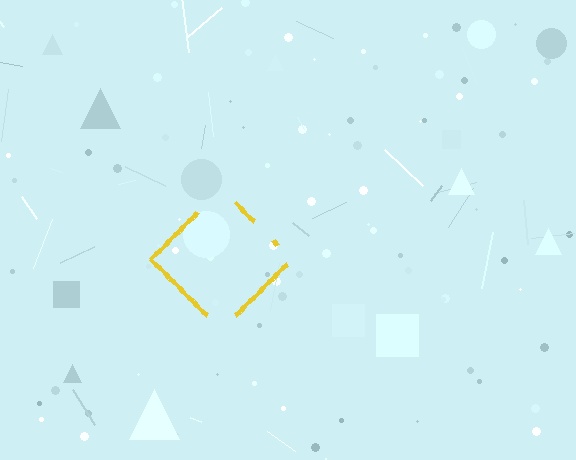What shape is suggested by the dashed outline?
The dashed outline suggests a diamond.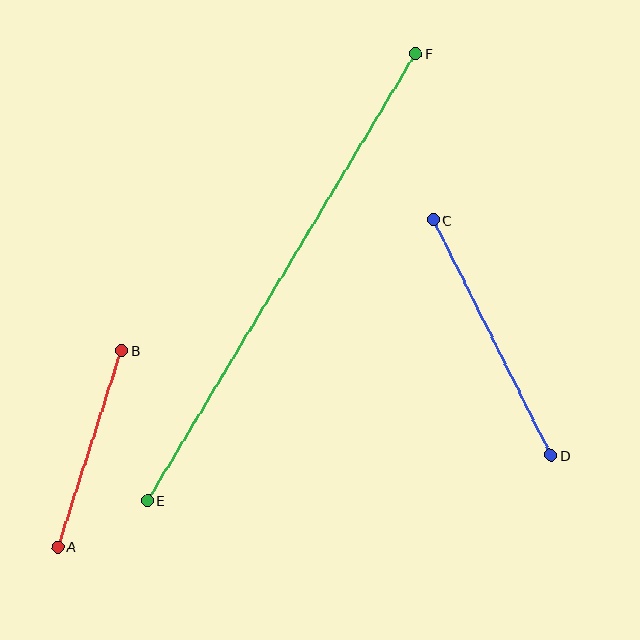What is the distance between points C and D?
The distance is approximately 263 pixels.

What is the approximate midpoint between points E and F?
The midpoint is at approximately (282, 277) pixels.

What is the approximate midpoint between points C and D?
The midpoint is at approximately (492, 337) pixels.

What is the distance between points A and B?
The distance is approximately 206 pixels.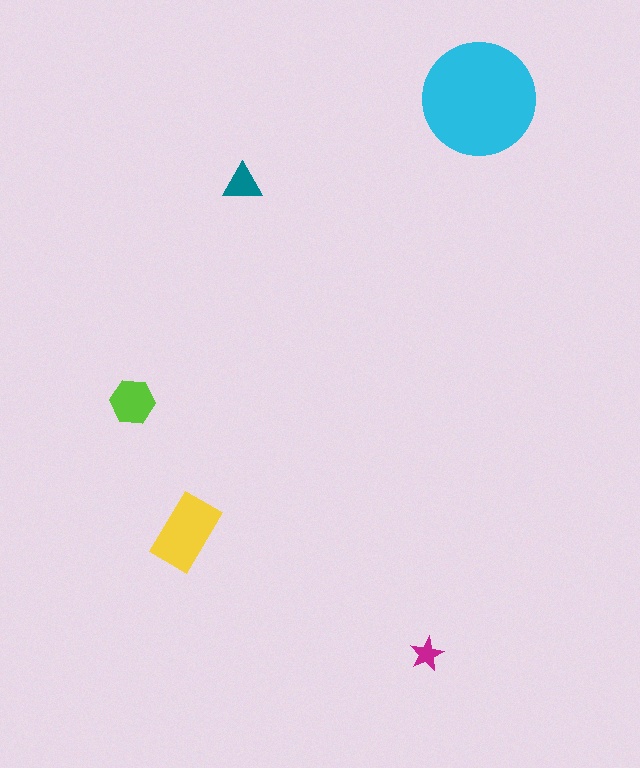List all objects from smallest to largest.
The magenta star, the teal triangle, the lime hexagon, the yellow rectangle, the cyan circle.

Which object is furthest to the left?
The lime hexagon is leftmost.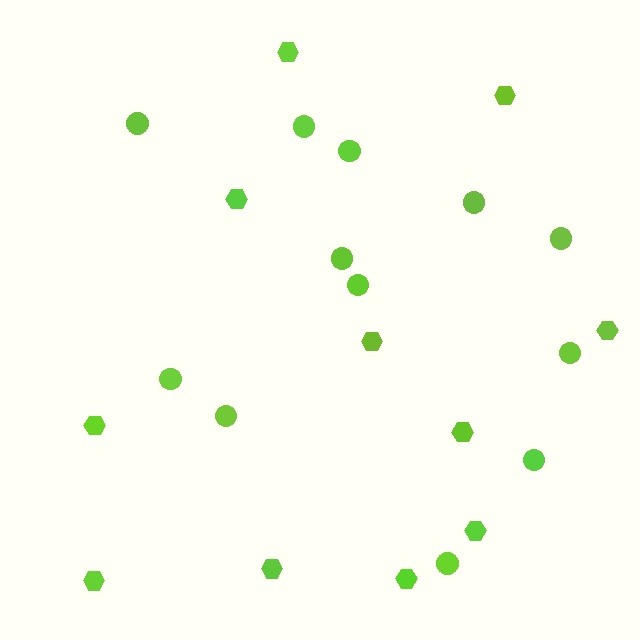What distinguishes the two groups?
There are 2 groups: one group of hexagons (11) and one group of circles (12).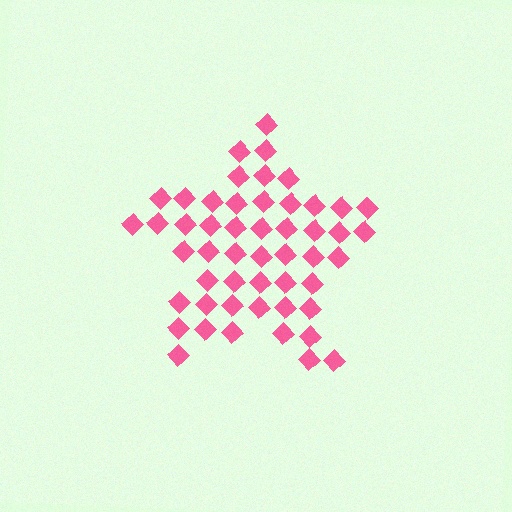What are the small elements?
The small elements are diamonds.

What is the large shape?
The large shape is a star.